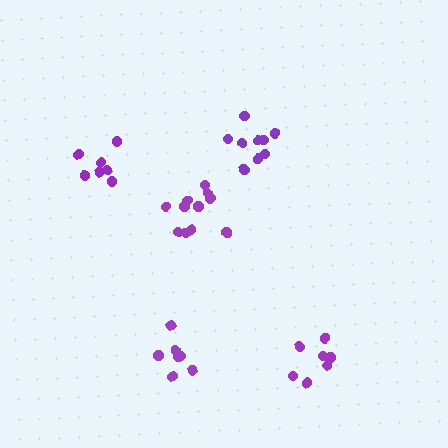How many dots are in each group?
Group 1: 7 dots, Group 2: 7 dots, Group 3: 9 dots, Group 4: 7 dots, Group 5: 11 dots (41 total).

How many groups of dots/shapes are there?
There are 5 groups.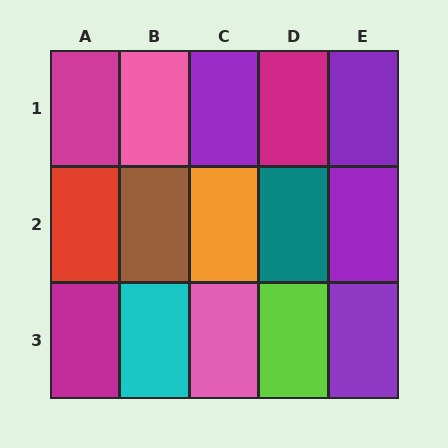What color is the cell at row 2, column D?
Teal.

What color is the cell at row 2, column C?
Orange.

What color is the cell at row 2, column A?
Red.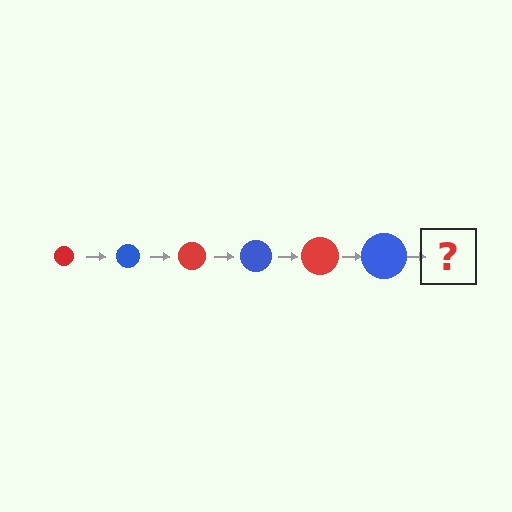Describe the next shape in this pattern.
It should be a red circle, larger than the previous one.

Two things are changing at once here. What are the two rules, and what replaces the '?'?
The two rules are that the circle grows larger each step and the color cycles through red and blue. The '?' should be a red circle, larger than the previous one.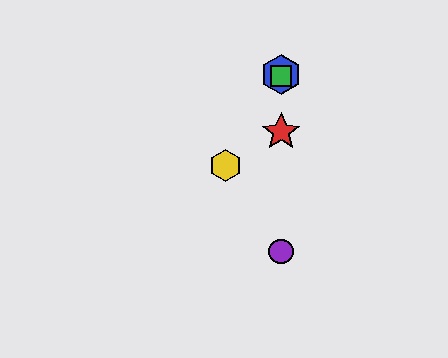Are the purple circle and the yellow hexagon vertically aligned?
No, the purple circle is at x≈281 and the yellow hexagon is at x≈225.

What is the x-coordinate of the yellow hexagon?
The yellow hexagon is at x≈225.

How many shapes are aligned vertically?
4 shapes (the red star, the blue hexagon, the green square, the purple circle) are aligned vertically.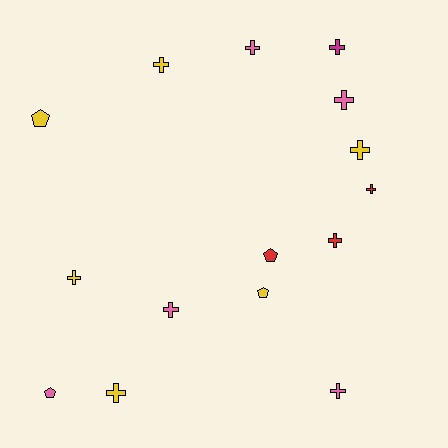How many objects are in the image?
There are 15 objects.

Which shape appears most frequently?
Cross, with 11 objects.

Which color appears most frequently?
Yellow, with 6 objects.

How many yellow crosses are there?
There are 4 yellow crosses.